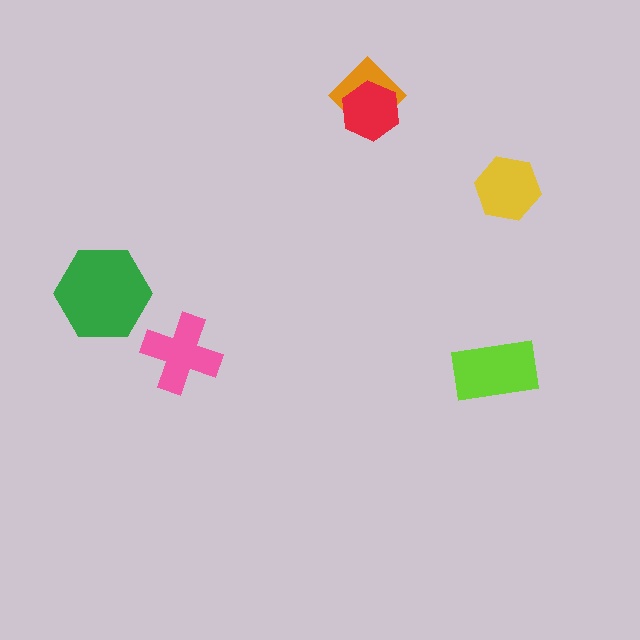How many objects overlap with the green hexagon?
0 objects overlap with the green hexagon.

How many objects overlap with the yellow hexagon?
0 objects overlap with the yellow hexagon.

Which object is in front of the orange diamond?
The red hexagon is in front of the orange diamond.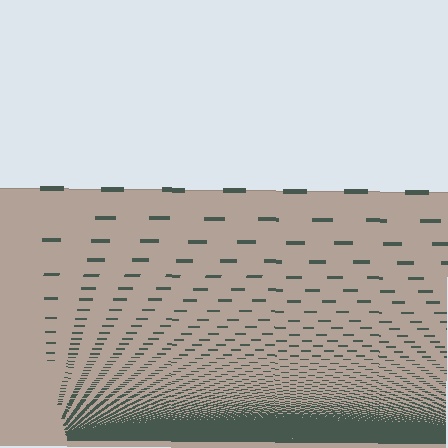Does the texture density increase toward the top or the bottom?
Density increases toward the bottom.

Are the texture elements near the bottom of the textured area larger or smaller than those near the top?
Smaller. The gradient is inverted — elements near the bottom are smaller and denser.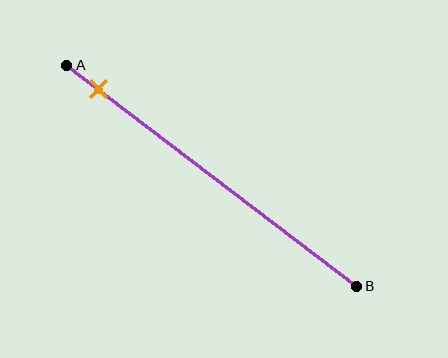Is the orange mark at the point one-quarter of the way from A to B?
No, the mark is at about 10% from A, not at the 25% one-quarter point.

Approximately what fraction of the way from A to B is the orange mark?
The orange mark is approximately 10% of the way from A to B.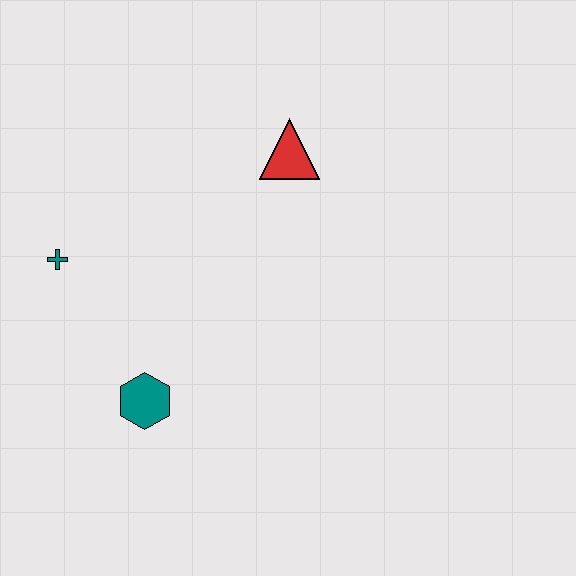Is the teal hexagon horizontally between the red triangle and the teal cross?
Yes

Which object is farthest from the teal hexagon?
The red triangle is farthest from the teal hexagon.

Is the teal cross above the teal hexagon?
Yes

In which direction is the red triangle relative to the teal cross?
The red triangle is to the right of the teal cross.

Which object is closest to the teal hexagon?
The teal cross is closest to the teal hexagon.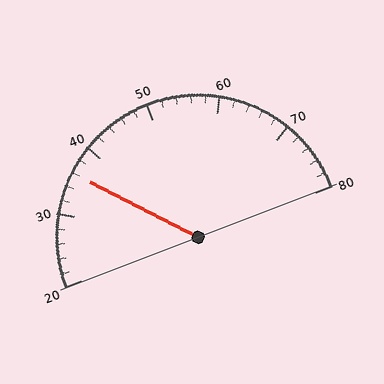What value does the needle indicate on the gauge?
The needle indicates approximately 36.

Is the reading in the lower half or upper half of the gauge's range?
The reading is in the lower half of the range (20 to 80).